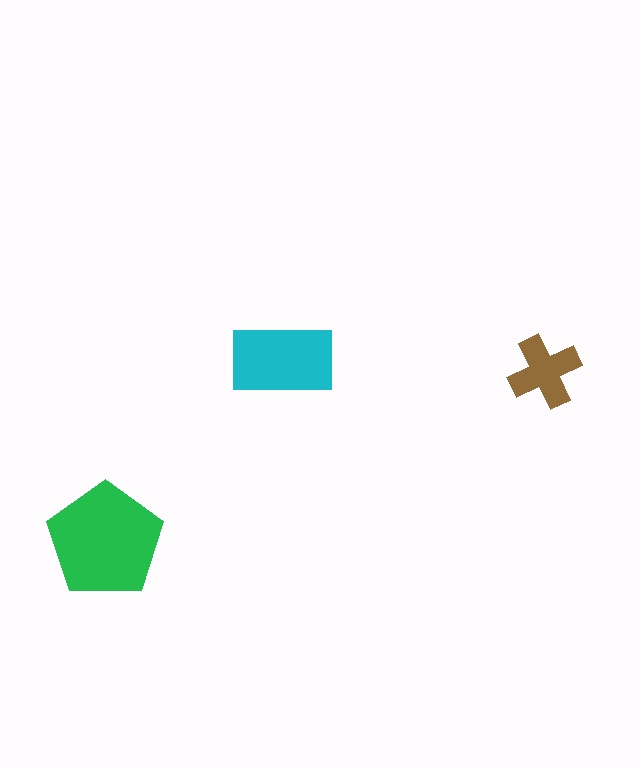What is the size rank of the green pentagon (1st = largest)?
1st.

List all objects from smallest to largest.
The brown cross, the cyan rectangle, the green pentagon.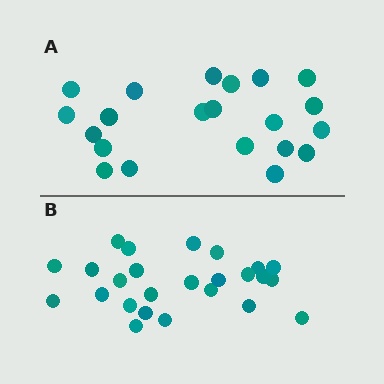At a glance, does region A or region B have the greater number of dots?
Region B (the bottom region) has more dots.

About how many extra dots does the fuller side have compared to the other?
Region B has about 4 more dots than region A.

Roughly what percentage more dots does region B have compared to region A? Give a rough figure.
About 20% more.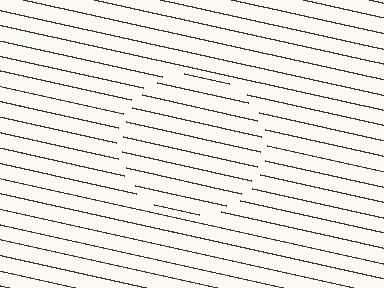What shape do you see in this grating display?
An illusory circle. The interior of the shape contains the same grating, shifted by half a period — the contour is defined by the phase discontinuity where line-ends from the inner and outer gratings abut.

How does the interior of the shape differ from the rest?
The interior of the shape contains the same grating, shifted by half a period — the contour is defined by the phase discontinuity where line-ends from the inner and outer gratings abut.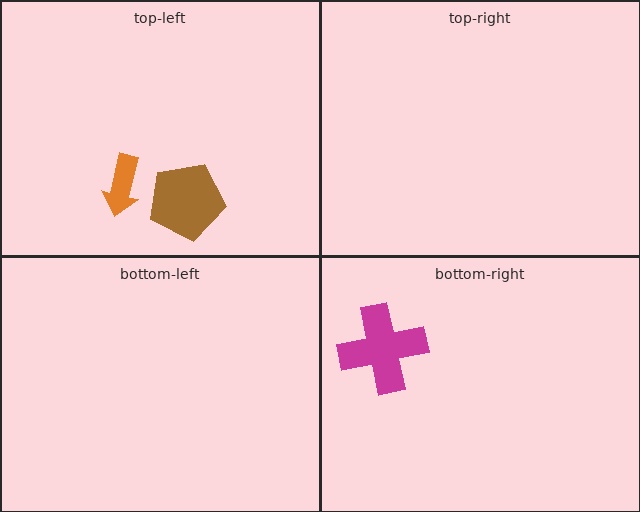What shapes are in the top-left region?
The brown pentagon, the orange arrow.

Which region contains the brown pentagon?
The top-left region.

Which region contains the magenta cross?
The bottom-right region.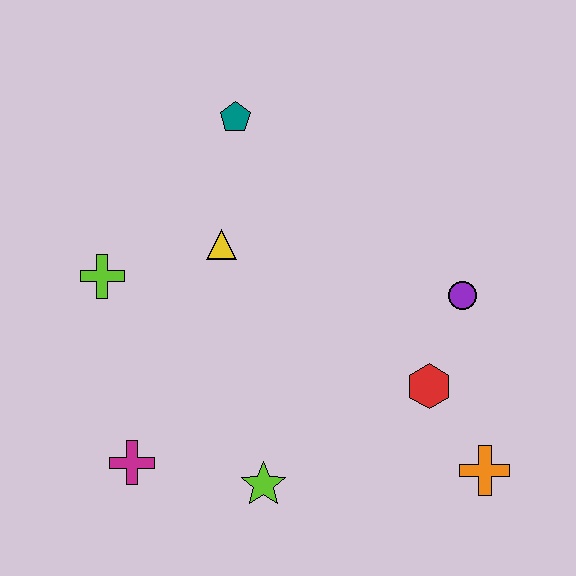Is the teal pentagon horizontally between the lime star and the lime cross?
Yes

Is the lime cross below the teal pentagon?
Yes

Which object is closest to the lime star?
The magenta cross is closest to the lime star.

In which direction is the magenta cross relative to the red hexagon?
The magenta cross is to the left of the red hexagon.